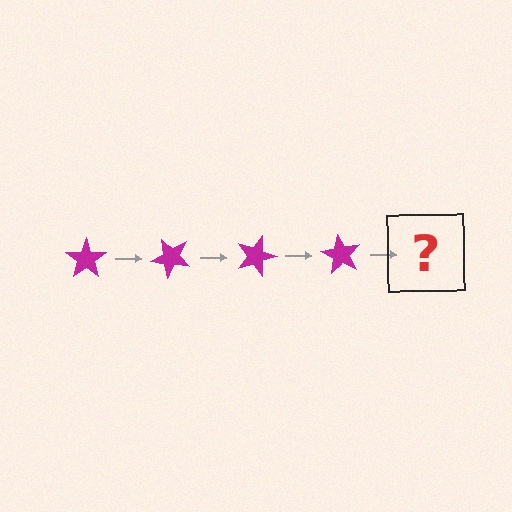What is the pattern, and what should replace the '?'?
The pattern is that the star rotates 45 degrees each step. The '?' should be a magenta star rotated 180 degrees.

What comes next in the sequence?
The next element should be a magenta star rotated 180 degrees.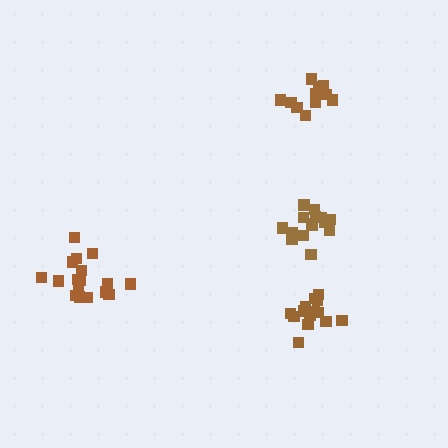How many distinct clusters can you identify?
There are 4 distinct clusters.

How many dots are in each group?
Group 1: 13 dots, Group 2: 15 dots, Group 3: 18 dots, Group 4: 15 dots (61 total).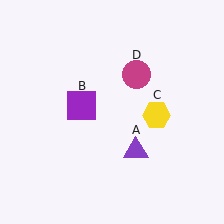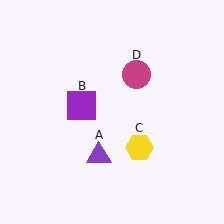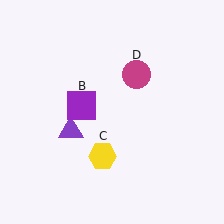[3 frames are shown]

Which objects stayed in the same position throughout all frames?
Purple square (object B) and magenta circle (object D) remained stationary.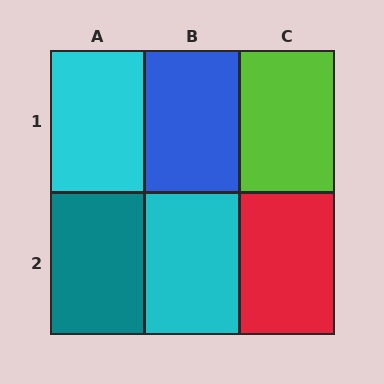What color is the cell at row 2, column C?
Red.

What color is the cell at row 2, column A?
Teal.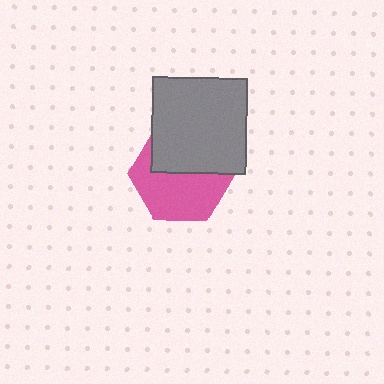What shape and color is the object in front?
The object in front is a gray square.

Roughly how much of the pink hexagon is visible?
About half of it is visible (roughly 57%).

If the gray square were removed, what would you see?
You would see the complete pink hexagon.